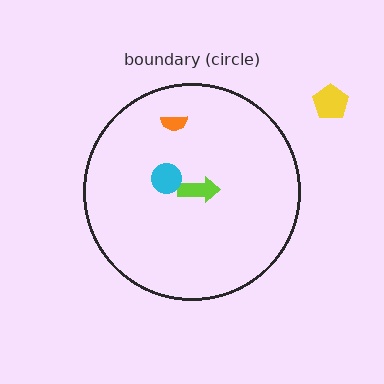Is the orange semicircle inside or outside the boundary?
Inside.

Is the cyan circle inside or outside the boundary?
Inside.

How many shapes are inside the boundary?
3 inside, 1 outside.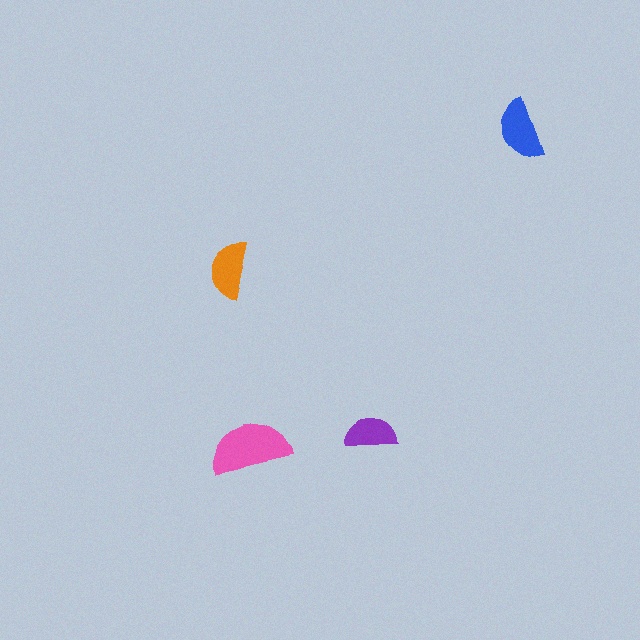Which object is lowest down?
The pink semicircle is bottommost.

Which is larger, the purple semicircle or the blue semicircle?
The blue one.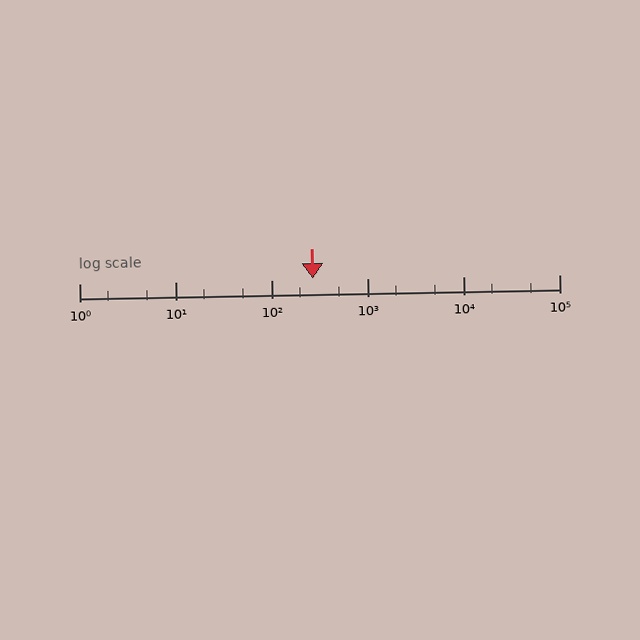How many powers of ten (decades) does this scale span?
The scale spans 5 decades, from 1 to 100000.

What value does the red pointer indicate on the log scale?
The pointer indicates approximately 270.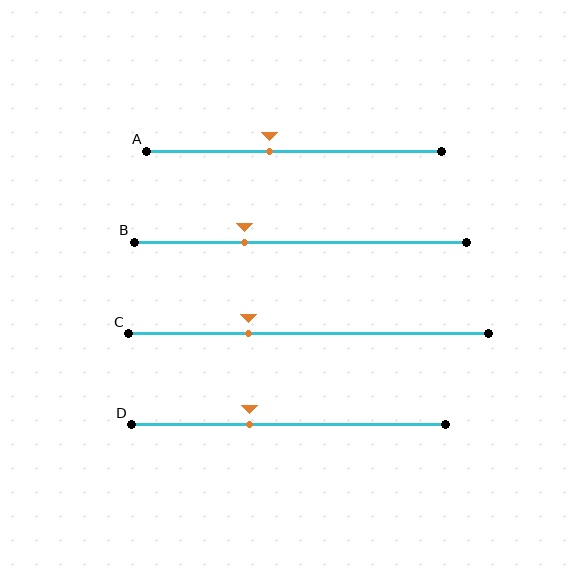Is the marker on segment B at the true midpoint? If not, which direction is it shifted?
No, the marker on segment B is shifted to the left by about 17% of the segment length.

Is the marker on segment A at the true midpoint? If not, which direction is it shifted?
No, the marker on segment A is shifted to the left by about 8% of the segment length.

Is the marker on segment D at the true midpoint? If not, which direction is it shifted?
No, the marker on segment D is shifted to the left by about 12% of the segment length.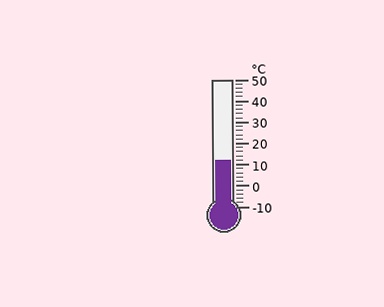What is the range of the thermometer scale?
The thermometer scale ranges from -10°C to 50°C.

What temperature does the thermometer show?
The thermometer shows approximately 12°C.